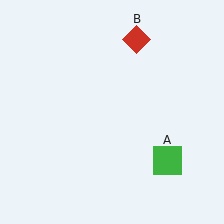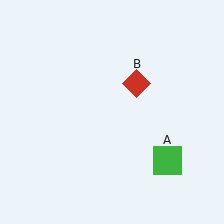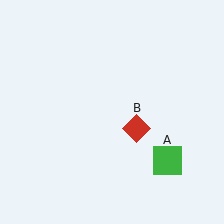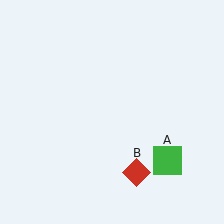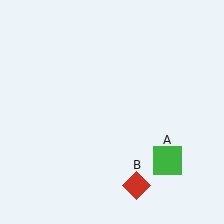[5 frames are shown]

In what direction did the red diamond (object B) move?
The red diamond (object B) moved down.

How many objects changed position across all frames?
1 object changed position: red diamond (object B).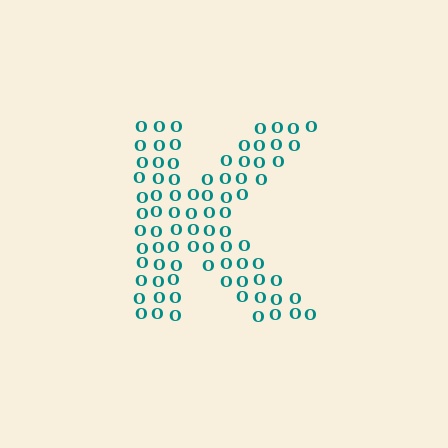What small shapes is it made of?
It is made of small letter O's.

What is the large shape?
The large shape is the letter K.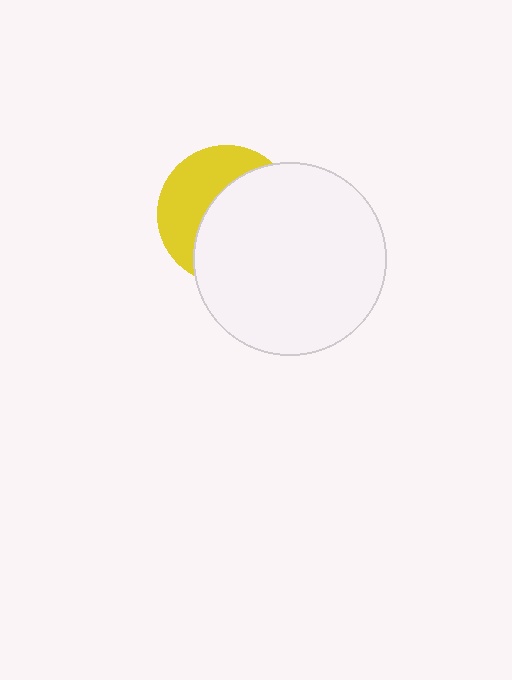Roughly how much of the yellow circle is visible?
A small part of it is visible (roughly 41%).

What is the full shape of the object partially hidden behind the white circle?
The partially hidden object is a yellow circle.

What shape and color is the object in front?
The object in front is a white circle.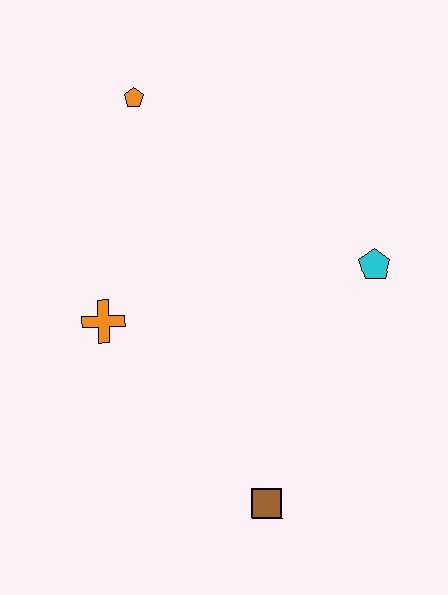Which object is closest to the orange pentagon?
The orange cross is closest to the orange pentagon.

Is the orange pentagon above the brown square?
Yes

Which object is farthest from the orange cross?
The cyan pentagon is farthest from the orange cross.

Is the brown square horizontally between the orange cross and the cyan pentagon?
Yes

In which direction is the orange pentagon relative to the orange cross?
The orange pentagon is above the orange cross.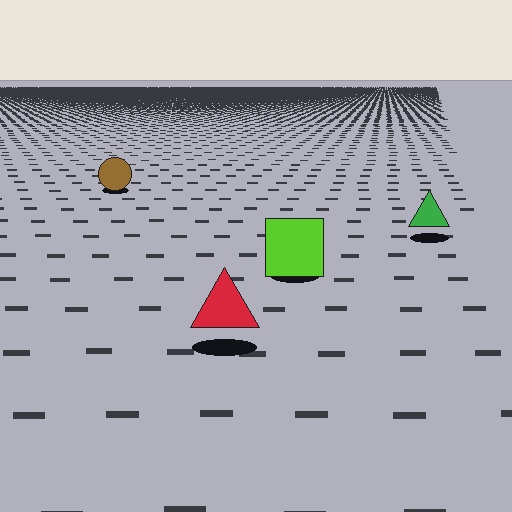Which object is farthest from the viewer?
The brown circle is farthest from the viewer. It appears smaller and the ground texture around it is denser.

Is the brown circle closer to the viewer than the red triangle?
No. The red triangle is closer — you can tell from the texture gradient: the ground texture is coarser near it.